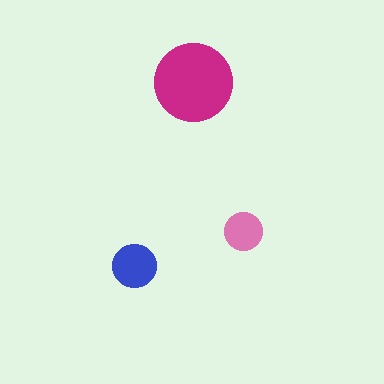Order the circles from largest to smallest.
the magenta one, the blue one, the pink one.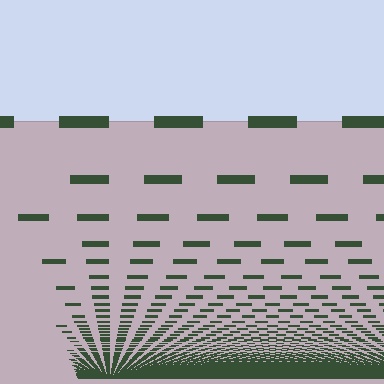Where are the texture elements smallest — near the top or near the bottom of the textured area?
Near the bottom.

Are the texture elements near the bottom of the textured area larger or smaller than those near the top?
Smaller. The gradient is inverted — elements near the bottom are smaller and denser.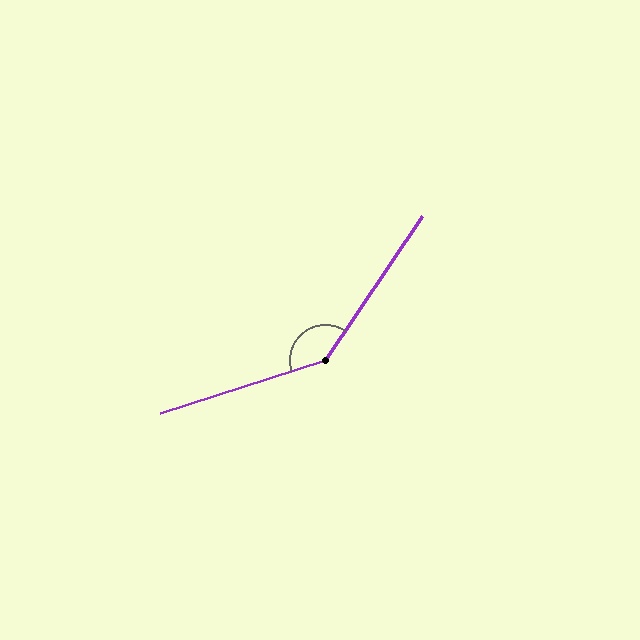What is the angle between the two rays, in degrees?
Approximately 142 degrees.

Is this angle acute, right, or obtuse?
It is obtuse.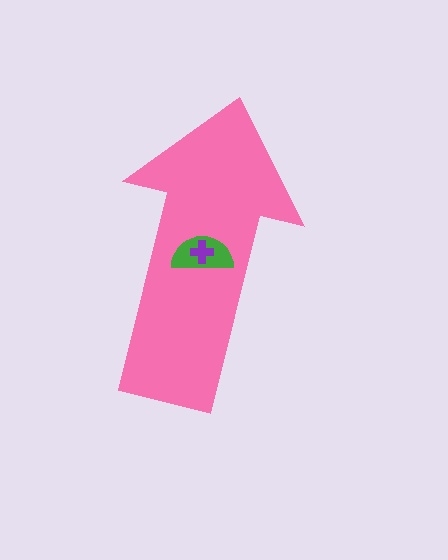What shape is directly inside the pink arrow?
The green semicircle.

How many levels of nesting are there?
3.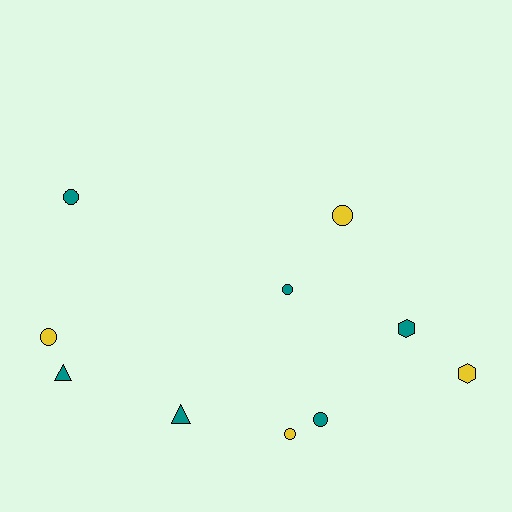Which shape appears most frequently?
Circle, with 6 objects.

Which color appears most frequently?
Teal, with 6 objects.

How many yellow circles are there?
There are 3 yellow circles.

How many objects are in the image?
There are 10 objects.